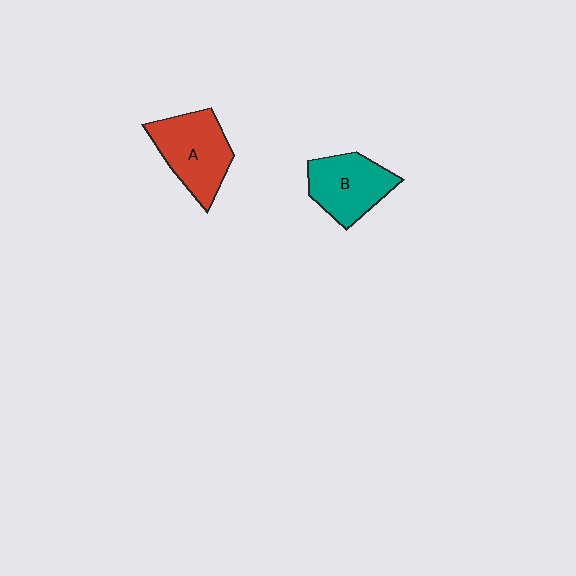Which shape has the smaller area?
Shape B (teal).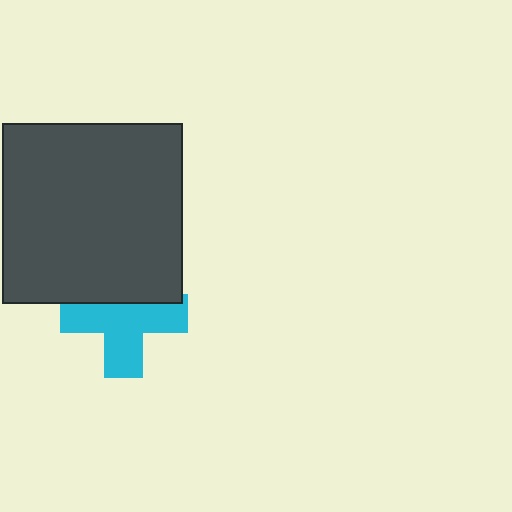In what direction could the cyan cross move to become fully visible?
The cyan cross could move down. That would shift it out from behind the dark gray square entirely.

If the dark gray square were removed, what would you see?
You would see the complete cyan cross.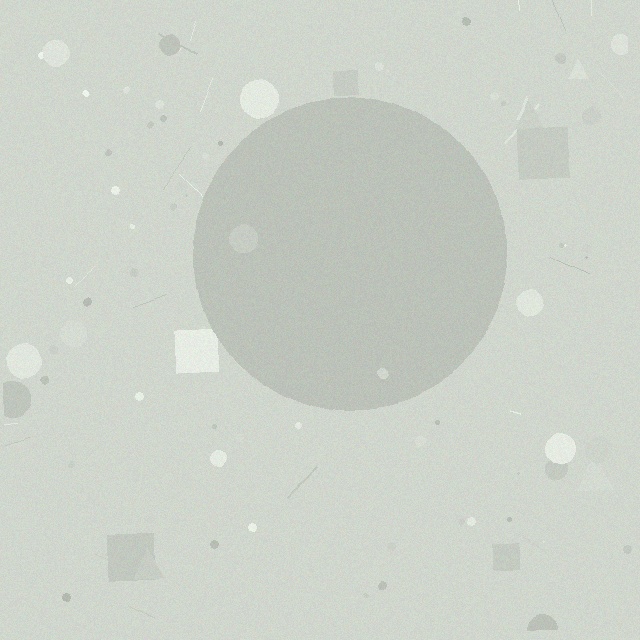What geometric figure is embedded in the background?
A circle is embedded in the background.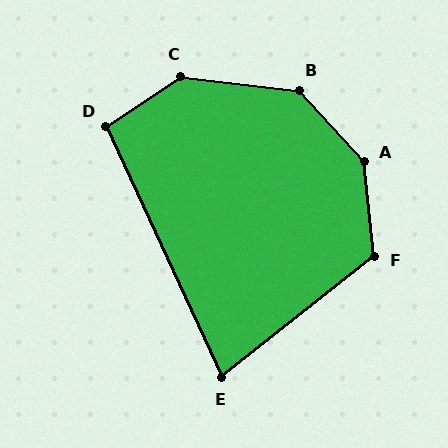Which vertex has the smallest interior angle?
E, at approximately 76 degrees.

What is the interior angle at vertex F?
Approximately 123 degrees (obtuse).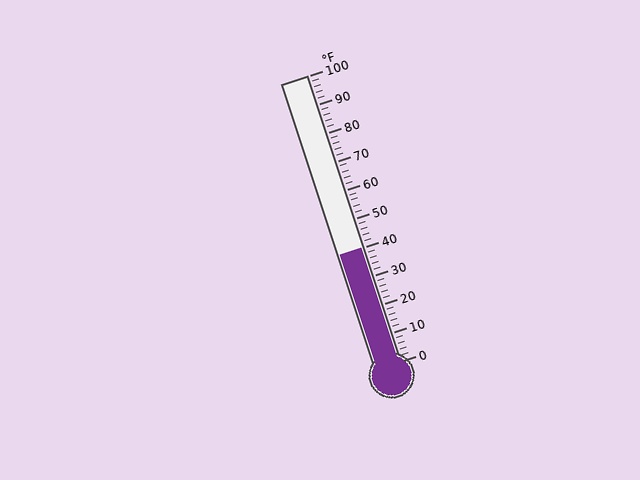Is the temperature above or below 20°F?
The temperature is above 20°F.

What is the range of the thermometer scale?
The thermometer scale ranges from 0°F to 100°F.